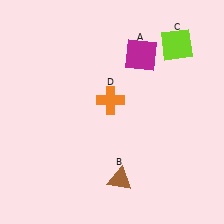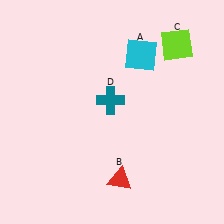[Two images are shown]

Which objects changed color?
A changed from magenta to cyan. B changed from brown to red. D changed from orange to teal.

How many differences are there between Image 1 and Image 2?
There are 3 differences between the two images.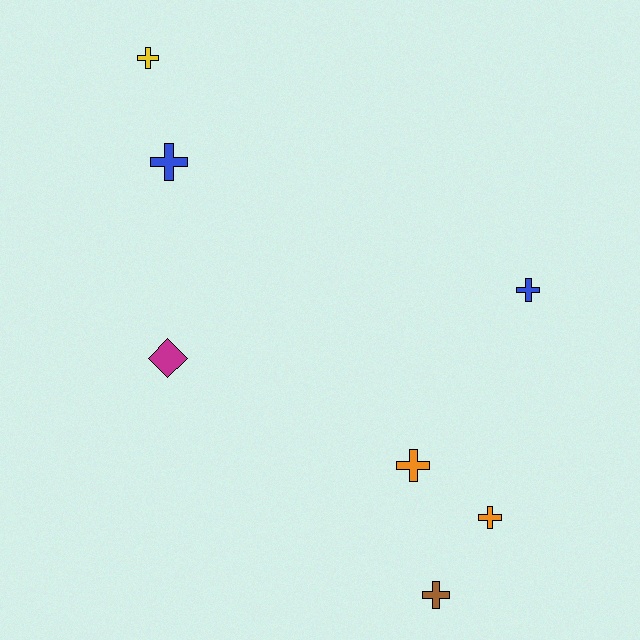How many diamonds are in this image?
There is 1 diamond.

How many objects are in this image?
There are 7 objects.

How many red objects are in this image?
There are no red objects.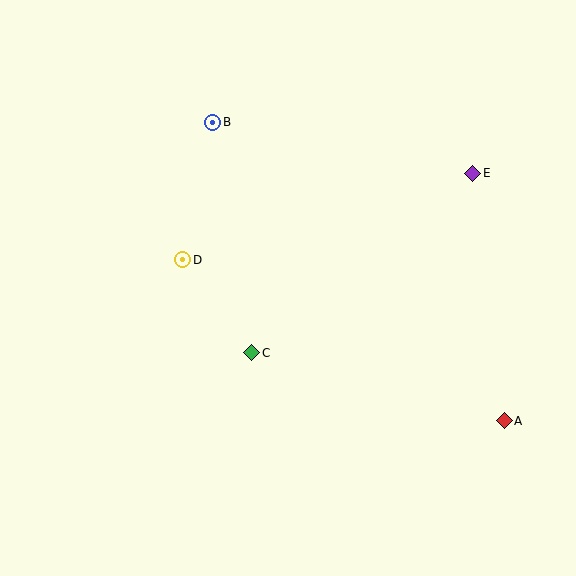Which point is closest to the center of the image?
Point C at (252, 353) is closest to the center.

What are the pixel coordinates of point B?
Point B is at (213, 122).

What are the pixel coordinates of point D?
Point D is at (183, 260).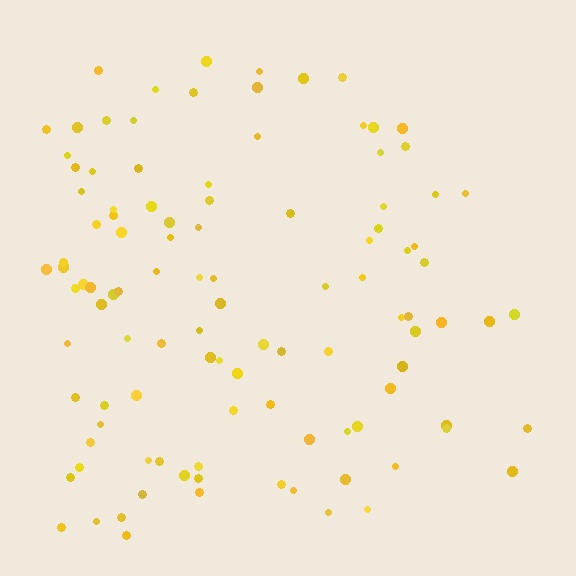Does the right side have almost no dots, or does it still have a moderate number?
Still a moderate number, just noticeably fewer than the left.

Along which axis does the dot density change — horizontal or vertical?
Horizontal.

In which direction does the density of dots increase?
From right to left, with the left side densest.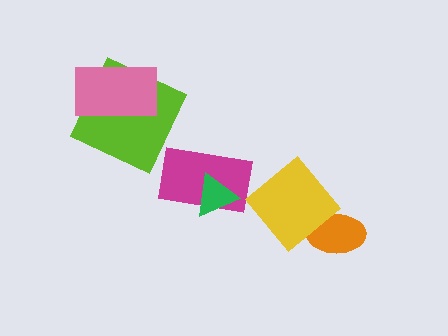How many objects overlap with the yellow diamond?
1 object overlaps with the yellow diamond.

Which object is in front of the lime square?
The pink rectangle is in front of the lime square.